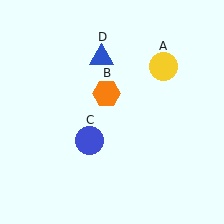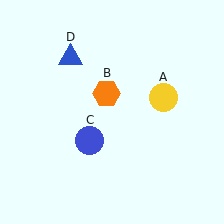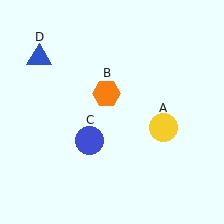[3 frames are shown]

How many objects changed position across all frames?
2 objects changed position: yellow circle (object A), blue triangle (object D).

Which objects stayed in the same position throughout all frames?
Orange hexagon (object B) and blue circle (object C) remained stationary.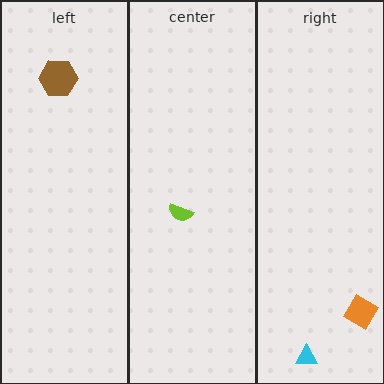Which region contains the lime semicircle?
The center region.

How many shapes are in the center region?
1.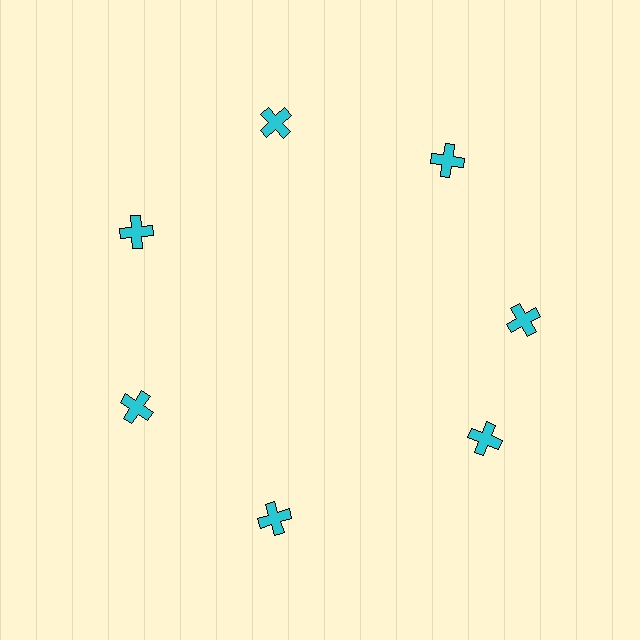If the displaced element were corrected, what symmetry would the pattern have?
It would have 7-fold rotational symmetry — the pattern would map onto itself every 51 degrees.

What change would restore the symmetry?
The symmetry would be restored by rotating it back into even spacing with its neighbors so that all 7 crosses sit at equal angles and equal distance from the center.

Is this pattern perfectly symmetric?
No. The 7 cyan crosses are arranged in a ring, but one element near the 5 o'clock position is rotated out of alignment along the ring, breaking the 7-fold rotational symmetry.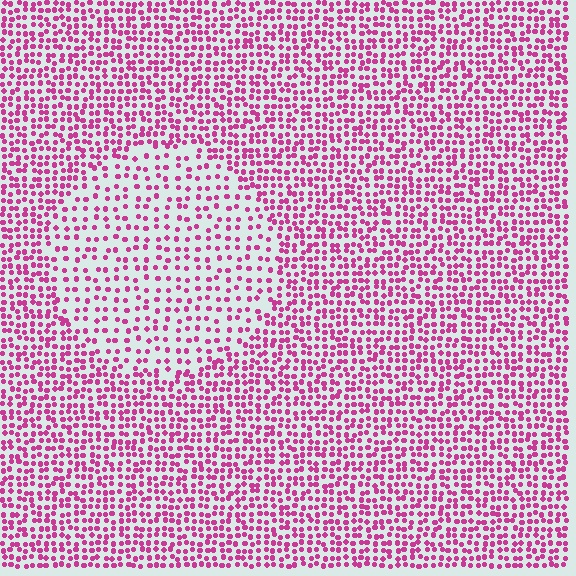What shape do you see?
I see a circle.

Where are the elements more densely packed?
The elements are more densely packed outside the circle boundary.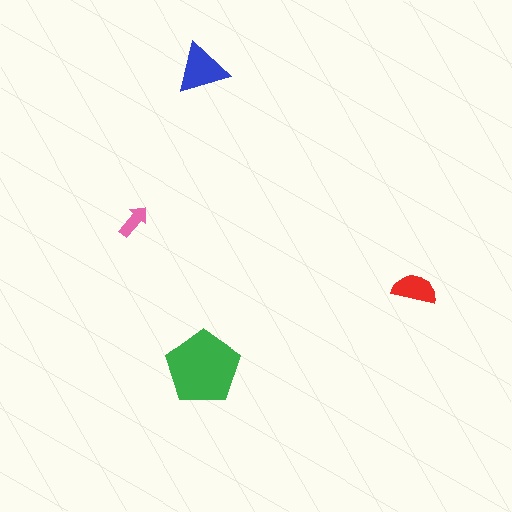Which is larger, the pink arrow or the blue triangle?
The blue triangle.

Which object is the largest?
The green pentagon.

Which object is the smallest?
The pink arrow.